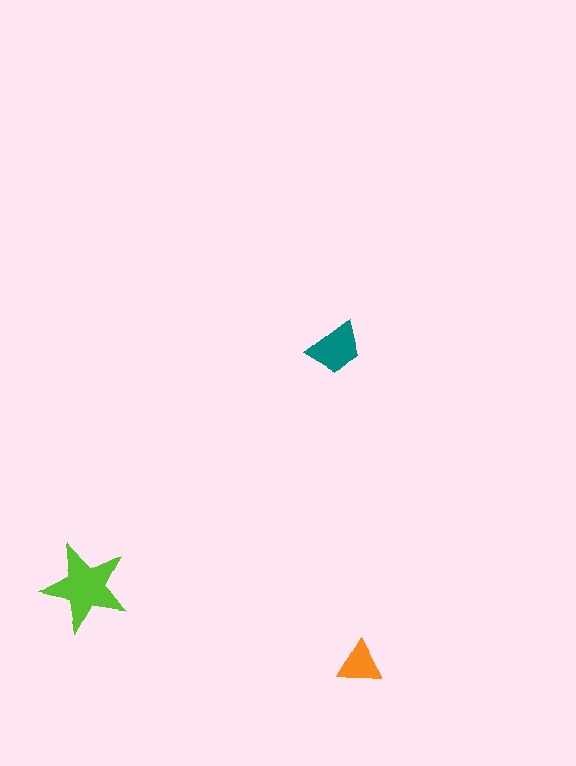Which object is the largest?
The lime star.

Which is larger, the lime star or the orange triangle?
The lime star.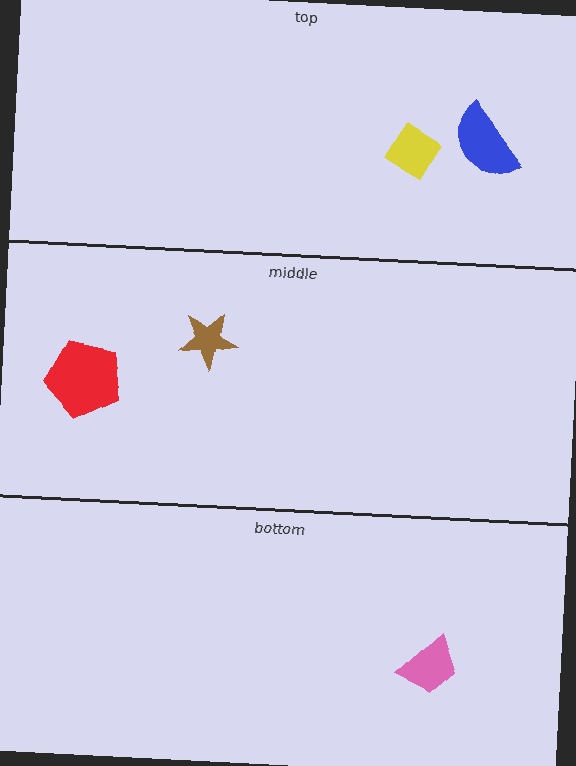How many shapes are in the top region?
2.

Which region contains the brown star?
The middle region.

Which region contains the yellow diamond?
The top region.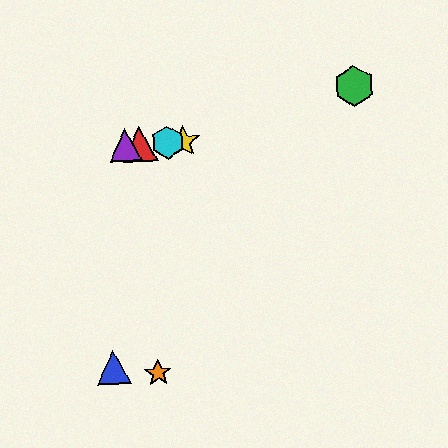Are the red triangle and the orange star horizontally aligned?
No, the red triangle is at y≈144 and the orange star is at y≈373.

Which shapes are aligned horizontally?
The red triangle, the yellow star, the purple triangle, the cyan hexagon are aligned horizontally.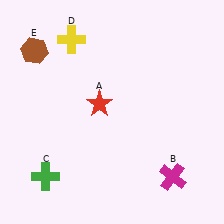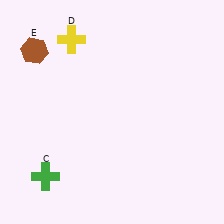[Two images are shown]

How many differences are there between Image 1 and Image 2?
There are 2 differences between the two images.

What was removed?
The magenta cross (B), the red star (A) were removed in Image 2.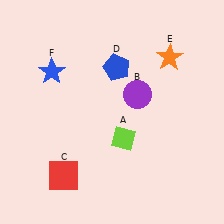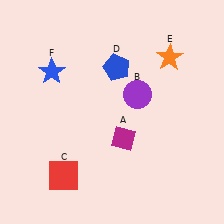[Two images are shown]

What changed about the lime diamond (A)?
In Image 1, A is lime. In Image 2, it changed to magenta.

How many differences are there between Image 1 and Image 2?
There is 1 difference between the two images.